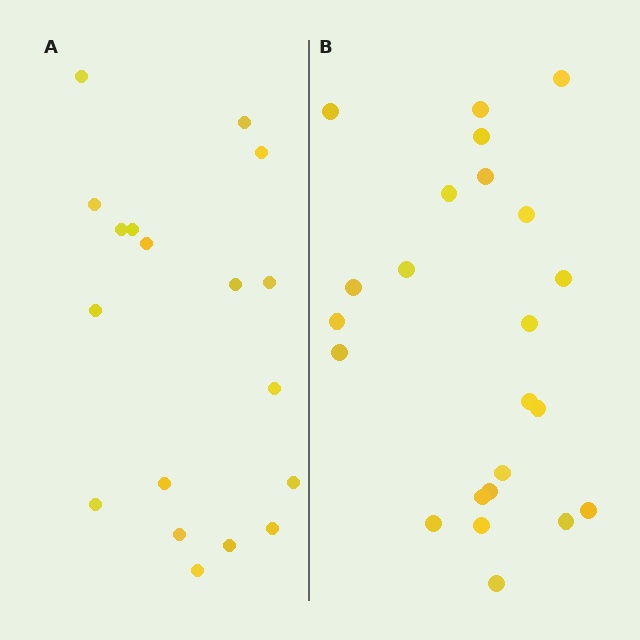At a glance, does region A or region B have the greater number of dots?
Region B (the right region) has more dots.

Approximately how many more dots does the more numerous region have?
Region B has about 5 more dots than region A.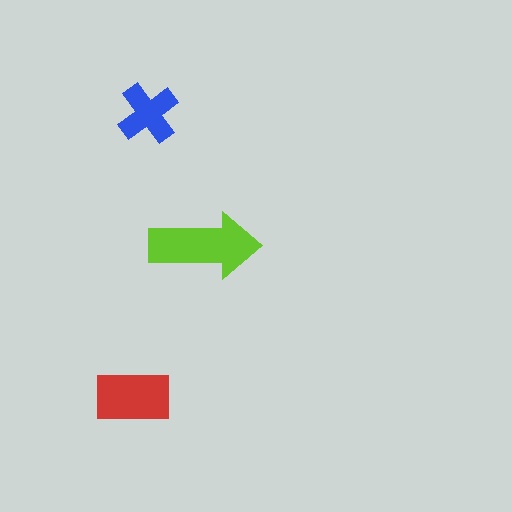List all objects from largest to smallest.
The lime arrow, the red rectangle, the blue cross.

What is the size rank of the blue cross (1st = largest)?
3rd.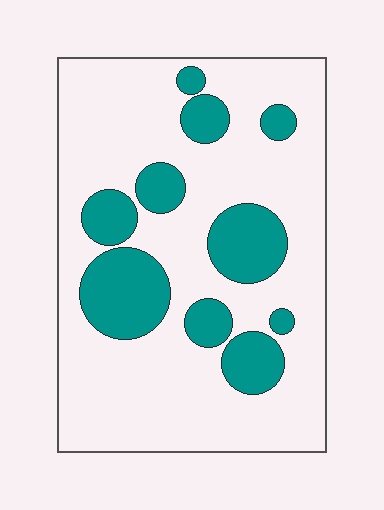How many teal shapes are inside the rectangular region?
10.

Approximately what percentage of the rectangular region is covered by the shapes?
Approximately 25%.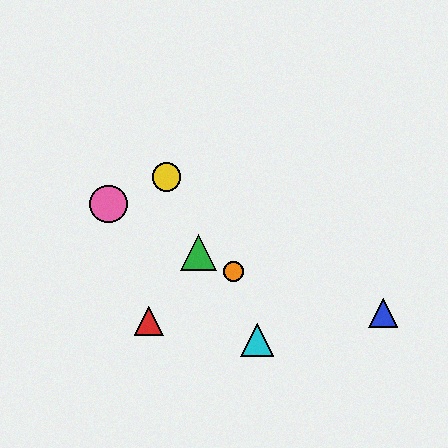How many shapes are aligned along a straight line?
4 shapes (the green triangle, the purple triangle, the orange circle, the pink circle) are aligned along a straight line.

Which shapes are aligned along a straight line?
The green triangle, the purple triangle, the orange circle, the pink circle are aligned along a straight line.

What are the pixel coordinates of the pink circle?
The pink circle is at (109, 204).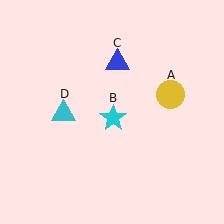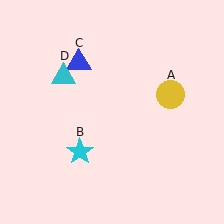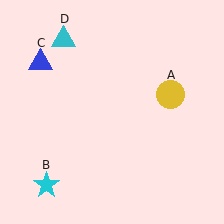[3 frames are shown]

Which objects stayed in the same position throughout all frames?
Yellow circle (object A) remained stationary.